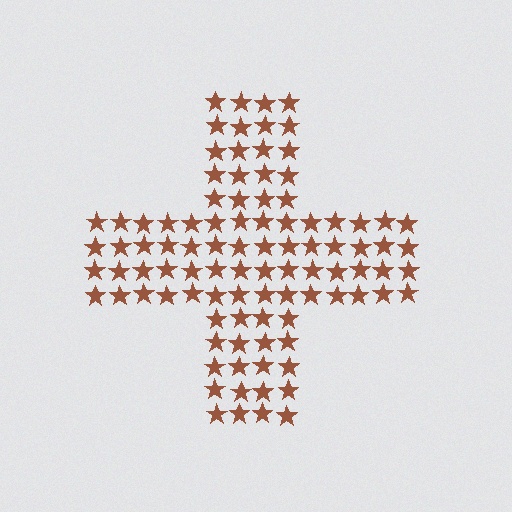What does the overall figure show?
The overall figure shows a cross.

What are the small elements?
The small elements are stars.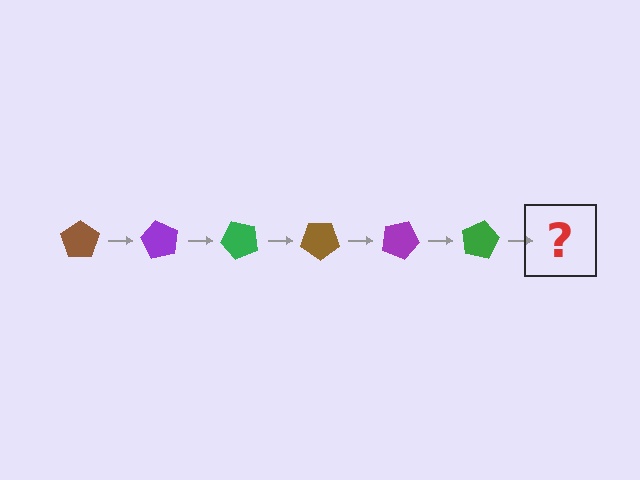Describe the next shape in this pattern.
It should be a brown pentagon, rotated 360 degrees from the start.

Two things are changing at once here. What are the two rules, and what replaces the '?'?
The two rules are that it rotates 60 degrees each step and the color cycles through brown, purple, and green. The '?' should be a brown pentagon, rotated 360 degrees from the start.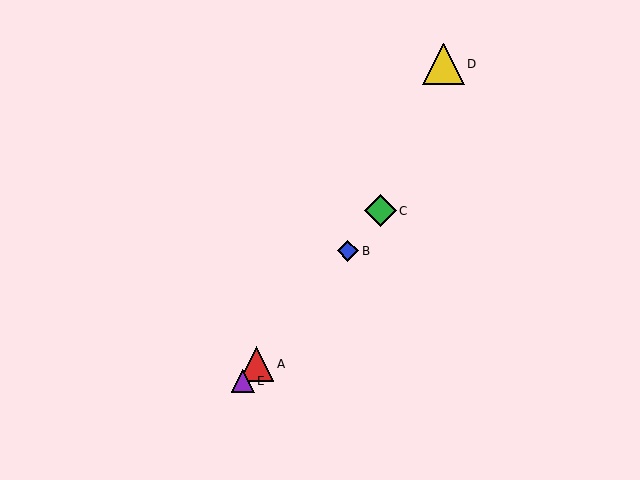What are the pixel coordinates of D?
Object D is at (444, 64).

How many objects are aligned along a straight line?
4 objects (A, B, C, E) are aligned along a straight line.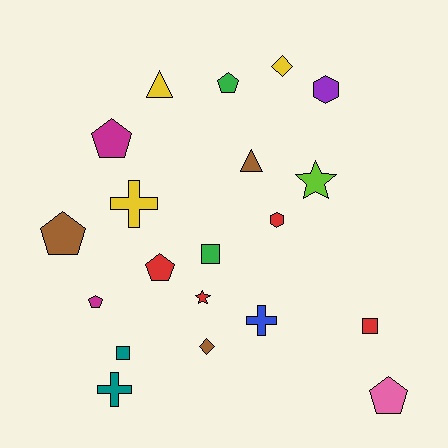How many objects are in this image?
There are 20 objects.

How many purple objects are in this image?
There is 1 purple object.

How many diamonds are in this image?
There are 2 diamonds.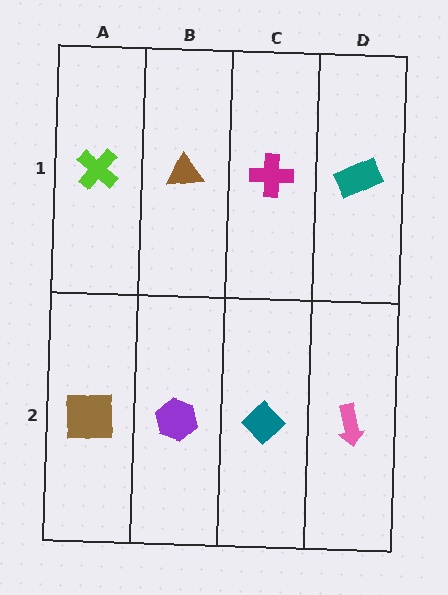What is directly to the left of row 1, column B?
A lime cross.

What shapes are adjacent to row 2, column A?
A lime cross (row 1, column A), a purple hexagon (row 2, column B).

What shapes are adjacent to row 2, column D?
A teal rectangle (row 1, column D), a teal diamond (row 2, column C).